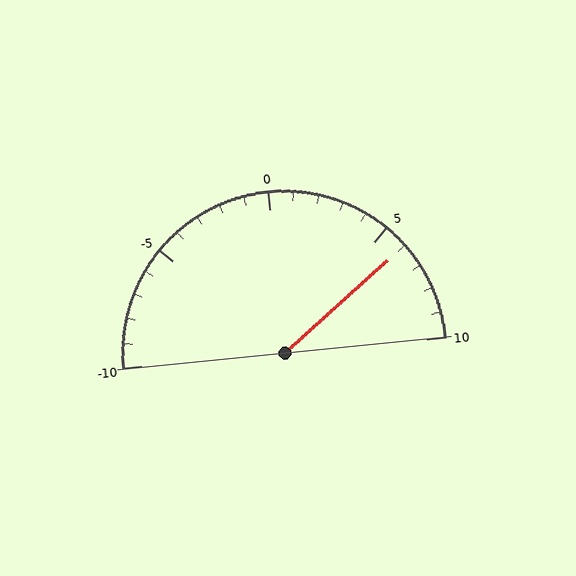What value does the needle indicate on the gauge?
The needle indicates approximately 6.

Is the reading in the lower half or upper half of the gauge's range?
The reading is in the upper half of the range (-10 to 10).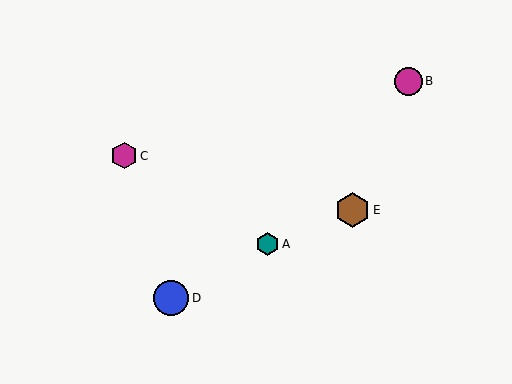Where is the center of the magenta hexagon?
The center of the magenta hexagon is at (124, 156).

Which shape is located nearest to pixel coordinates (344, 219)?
The brown hexagon (labeled E) at (353, 210) is nearest to that location.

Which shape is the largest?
The brown hexagon (labeled E) is the largest.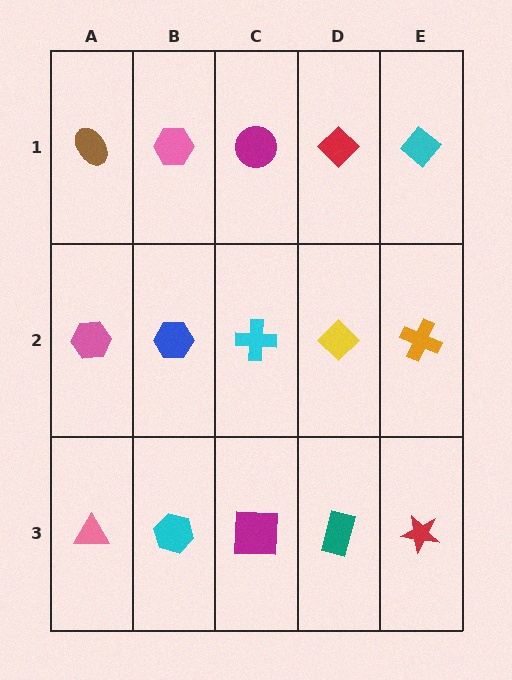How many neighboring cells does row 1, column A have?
2.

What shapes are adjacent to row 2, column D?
A red diamond (row 1, column D), a teal rectangle (row 3, column D), a cyan cross (row 2, column C), an orange cross (row 2, column E).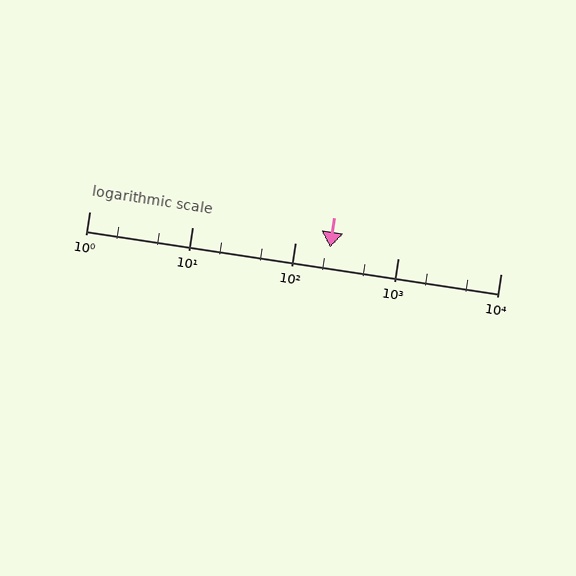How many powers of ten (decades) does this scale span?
The scale spans 4 decades, from 1 to 10000.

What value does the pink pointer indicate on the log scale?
The pointer indicates approximately 220.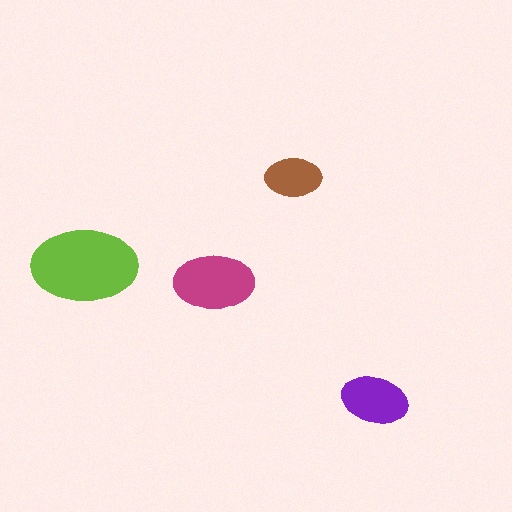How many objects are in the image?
There are 4 objects in the image.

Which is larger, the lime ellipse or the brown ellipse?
The lime one.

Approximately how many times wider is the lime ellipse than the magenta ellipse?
About 1.5 times wider.